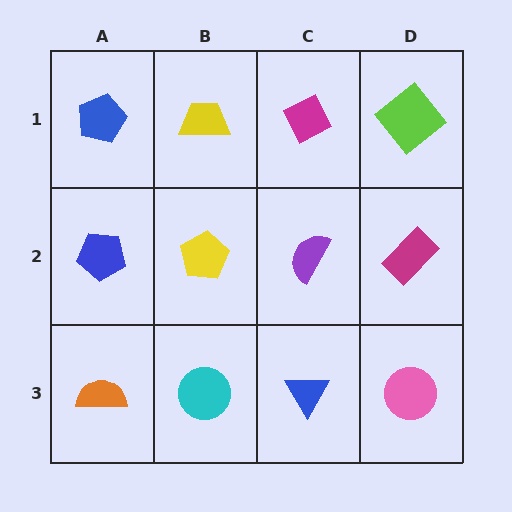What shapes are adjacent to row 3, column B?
A yellow pentagon (row 2, column B), an orange semicircle (row 3, column A), a blue triangle (row 3, column C).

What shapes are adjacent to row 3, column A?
A blue pentagon (row 2, column A), a cyan circle (row 3, column B).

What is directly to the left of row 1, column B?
A blue pentagon.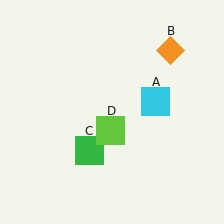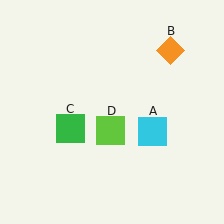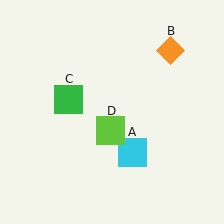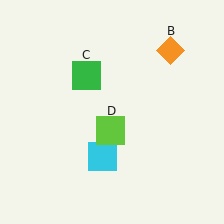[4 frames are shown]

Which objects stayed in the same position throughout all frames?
Orange diamond (object B) and lime square (object D) remained stationary.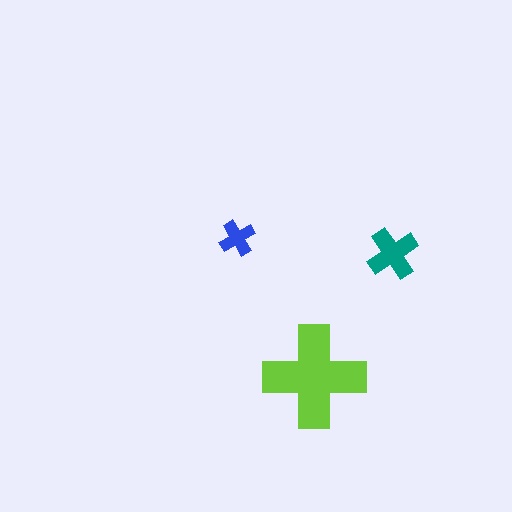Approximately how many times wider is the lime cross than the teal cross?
About 2 times wider.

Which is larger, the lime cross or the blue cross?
The lime one.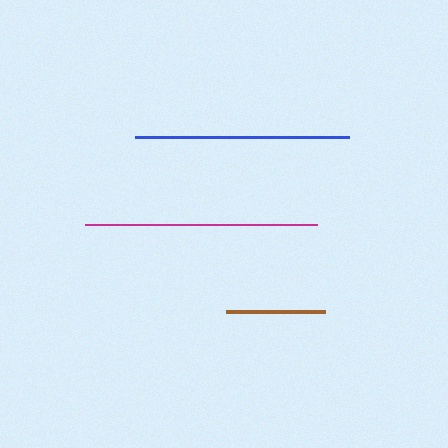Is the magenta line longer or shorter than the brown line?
The magenta line is longer than the brown line.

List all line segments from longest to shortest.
From longest to shortest: magenta, blue, brown.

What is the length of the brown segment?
The brown segment is approximately 100 pixels long.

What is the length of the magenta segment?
The magenta segment is approximately 232 pixels long.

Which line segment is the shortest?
The brown line is the shortest at approximately 100 pixels.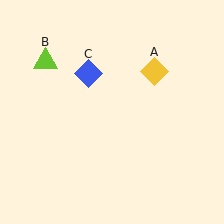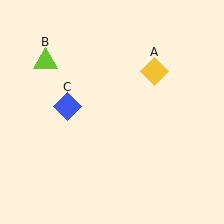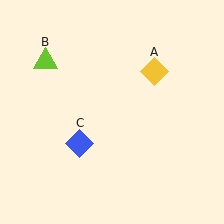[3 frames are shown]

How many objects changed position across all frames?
1 object changed position: blue diamond (object C).